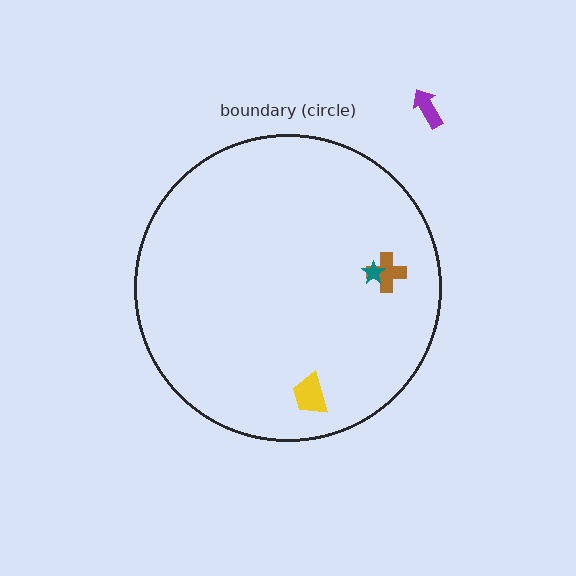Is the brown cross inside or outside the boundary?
Inside.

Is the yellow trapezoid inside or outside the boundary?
Inside.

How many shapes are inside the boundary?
3 inside, 1 outside.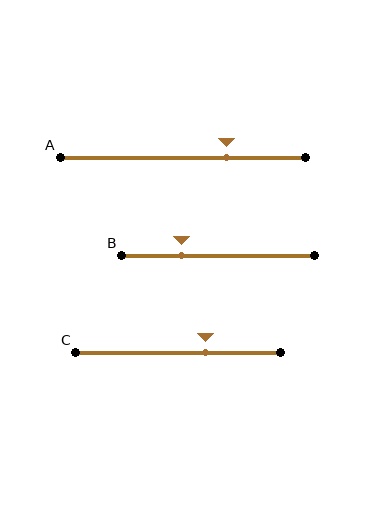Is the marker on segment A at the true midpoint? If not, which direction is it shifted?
No, the marker on segment A is shifted to the right by about 18% of the segment length.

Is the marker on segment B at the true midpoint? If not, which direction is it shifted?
No, the marker on segment B is shifted to the left by about 19% of the segment length.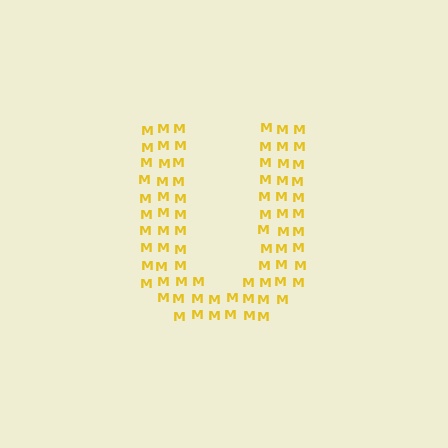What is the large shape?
The large shape is the letter U.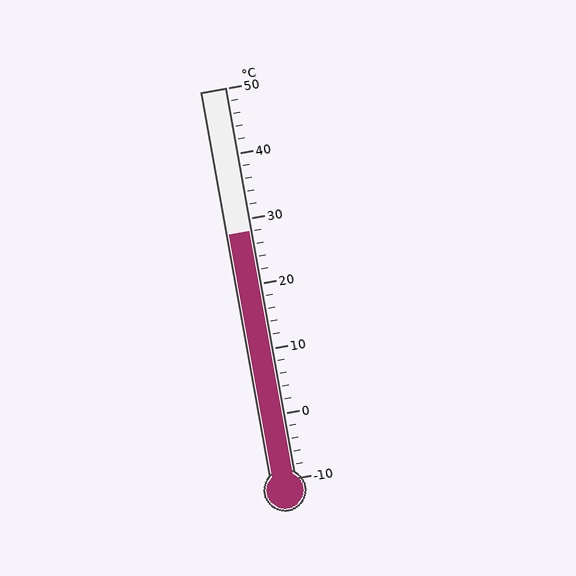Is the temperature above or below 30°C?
The temperature is below 30°C.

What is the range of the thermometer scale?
The thermometer scale ranges from -10°C to 50°C.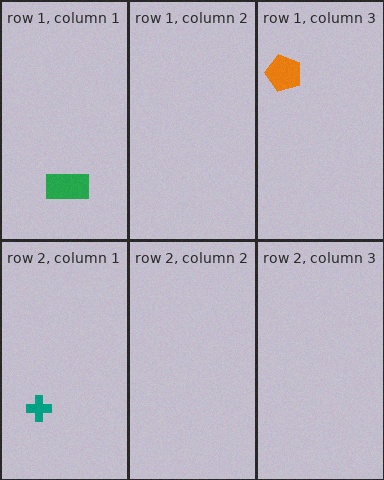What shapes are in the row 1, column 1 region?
The green rectangle.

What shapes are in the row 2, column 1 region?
The teal cross.